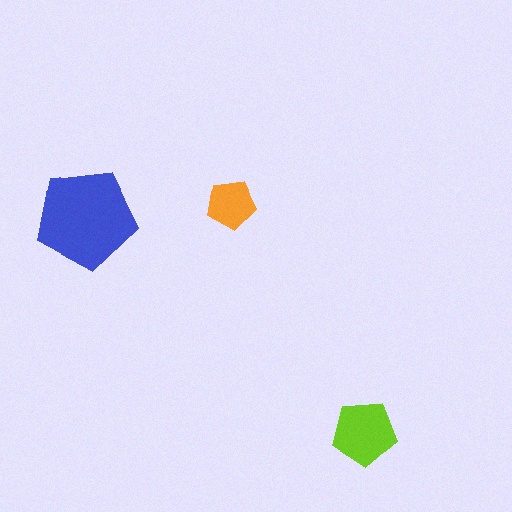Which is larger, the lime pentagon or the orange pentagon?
The lime one.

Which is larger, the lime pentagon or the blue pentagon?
The blue one.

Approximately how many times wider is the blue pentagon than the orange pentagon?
About 2 times wider.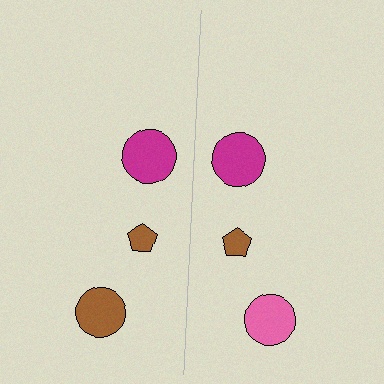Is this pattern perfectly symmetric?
No, the pattern is not perfectly symmetric. The pink circle on the right side breaks the symmetry — its mirror counterpart is brown.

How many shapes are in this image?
There are 6 shapes in this image.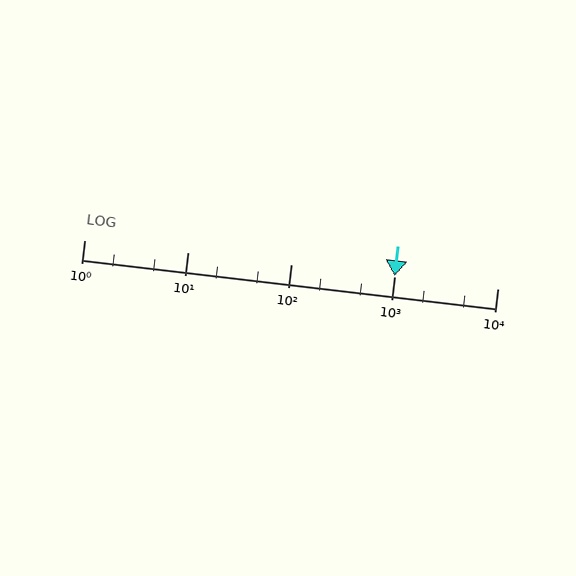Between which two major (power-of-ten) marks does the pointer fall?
The pointer is between 1000 and 10000.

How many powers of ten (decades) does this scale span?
The scale spans 4 decades, from 1 to 10000.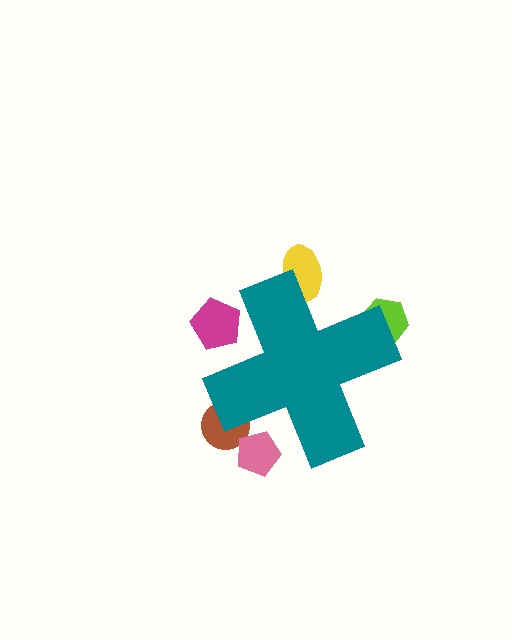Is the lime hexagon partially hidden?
Yes, the lime hexagon is partially hidden behind the teal cross.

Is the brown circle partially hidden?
Yes, the brown circle is partially hidden behind the teal cross.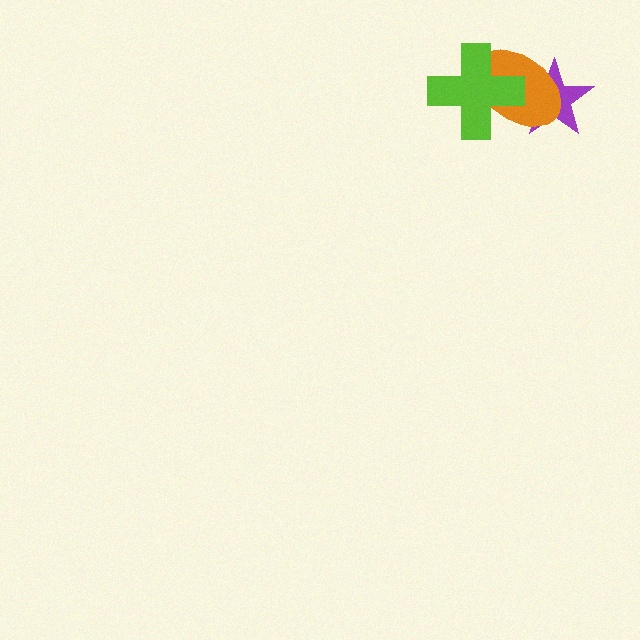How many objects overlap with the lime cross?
2 objects overlap with the lime cross.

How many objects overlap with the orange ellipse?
2 objects overlap with the orange ellipse.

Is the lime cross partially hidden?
No, no other shape covers it.